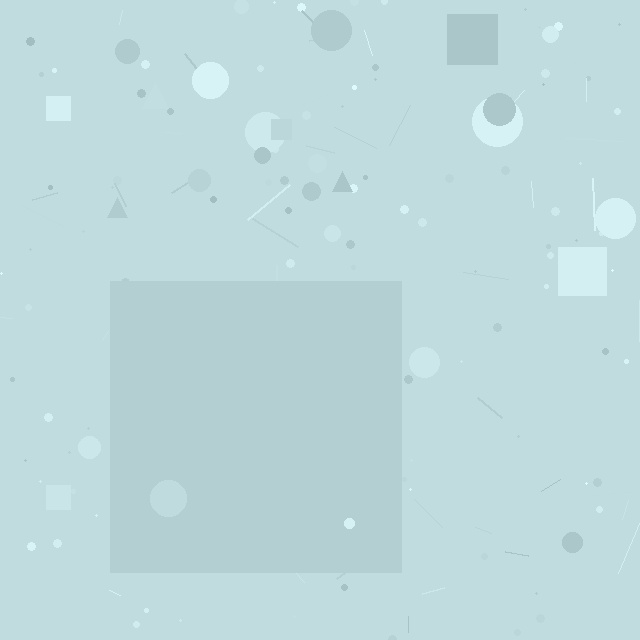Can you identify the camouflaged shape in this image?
The camouflaged shape is a square.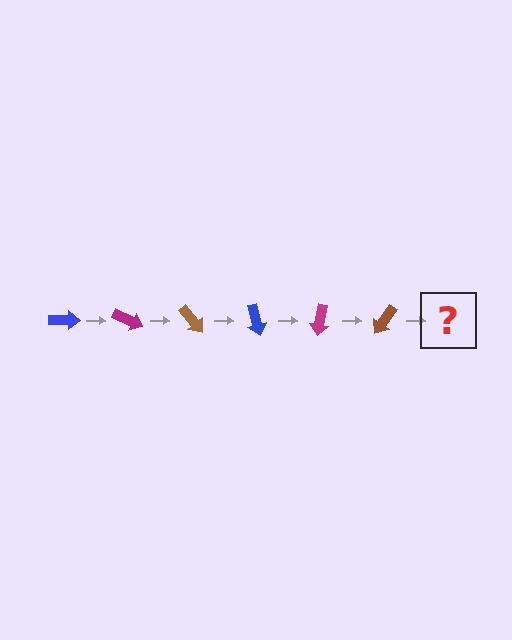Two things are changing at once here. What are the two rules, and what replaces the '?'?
The two rules are that it rotates 25 degrees each step and the color cycles through blue, magenta, and brown. The '?' should be a blue arrow, rotated 150 degrees from the start.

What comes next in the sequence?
The next element should be a blue arrow, rotated 150 degrees from the start.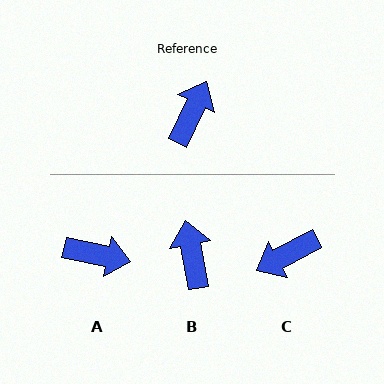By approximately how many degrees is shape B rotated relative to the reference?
Approximately 36 degrees counter-clockwise.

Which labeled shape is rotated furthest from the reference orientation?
C, about 144 degrees away.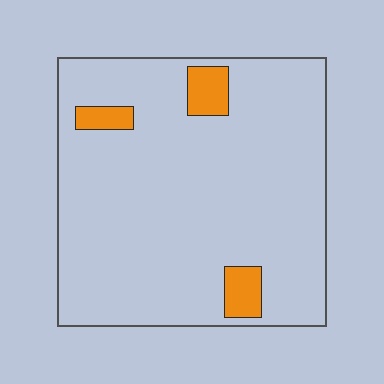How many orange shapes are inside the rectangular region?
3.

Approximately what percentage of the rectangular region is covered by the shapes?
Approximately 10%.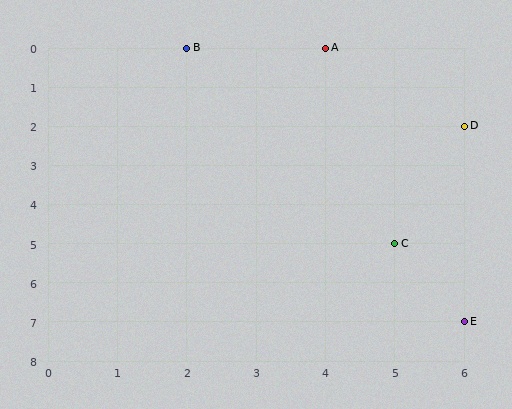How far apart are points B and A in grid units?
Points B and A are 2 columns apart.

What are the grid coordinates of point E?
Point E is at grid coordinates (6, 7).